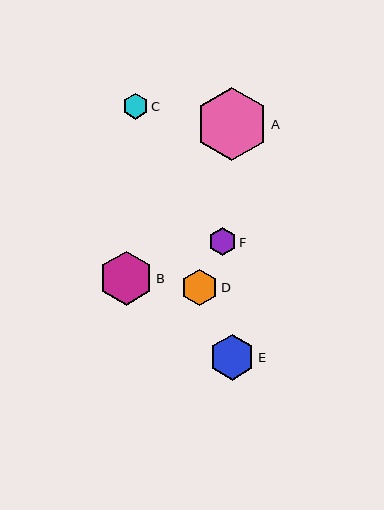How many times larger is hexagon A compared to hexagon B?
Hexagon A is approximately 1.3 times the size of hexagon B.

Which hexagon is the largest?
Hexagon A is the largest with a size of approximately 73 pixels.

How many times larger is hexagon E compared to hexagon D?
Hexagon E is approximately 1.3 times the size of hexagon D.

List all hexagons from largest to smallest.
From largest to smallest: A, B, E, D, F, C.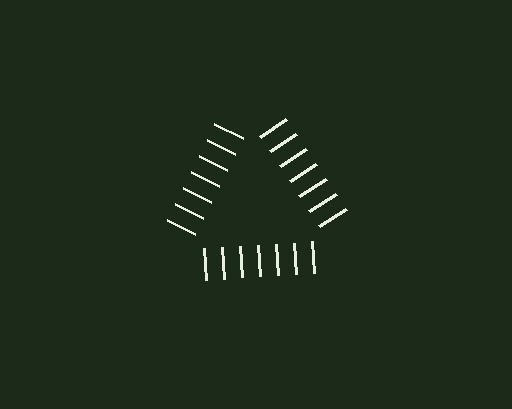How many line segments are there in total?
21 — 7 along each of the 3 edges.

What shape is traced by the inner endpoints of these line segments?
An illusory triangle — the line segments terminate on its edges but no continuous stroke is drawn.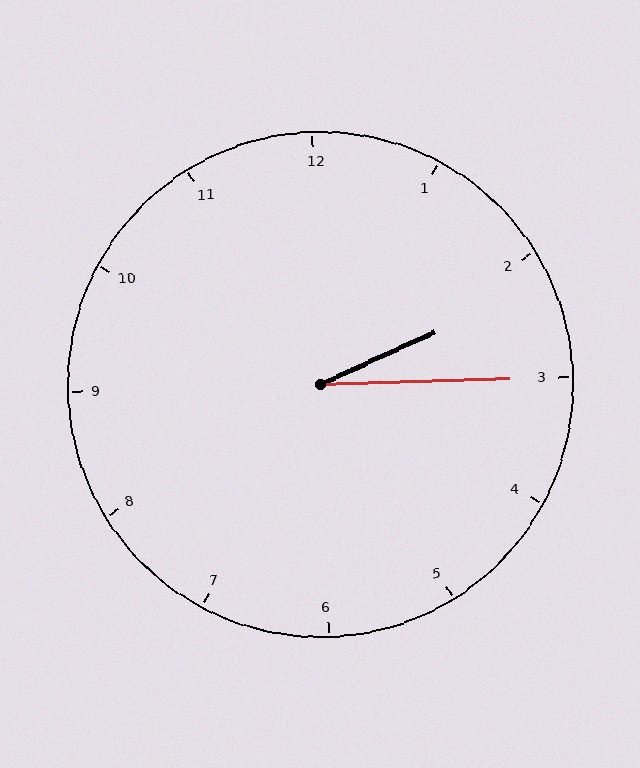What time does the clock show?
2:15.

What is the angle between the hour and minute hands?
Approximately 22 degrees.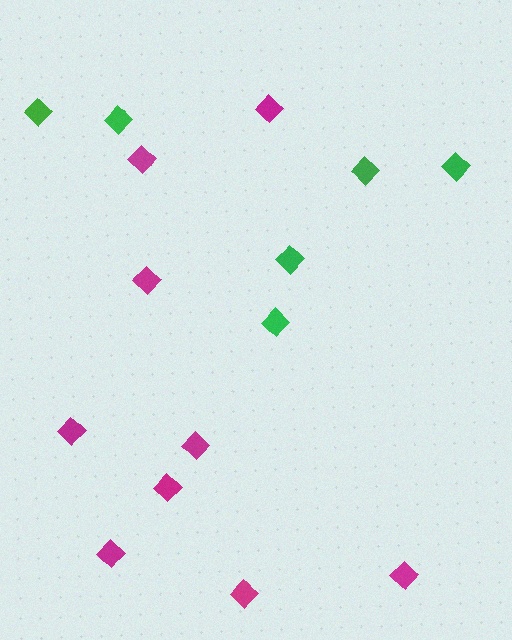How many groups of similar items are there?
There are 2 groups: one group of magenta diamonds (9) and one group of green diamonds (6).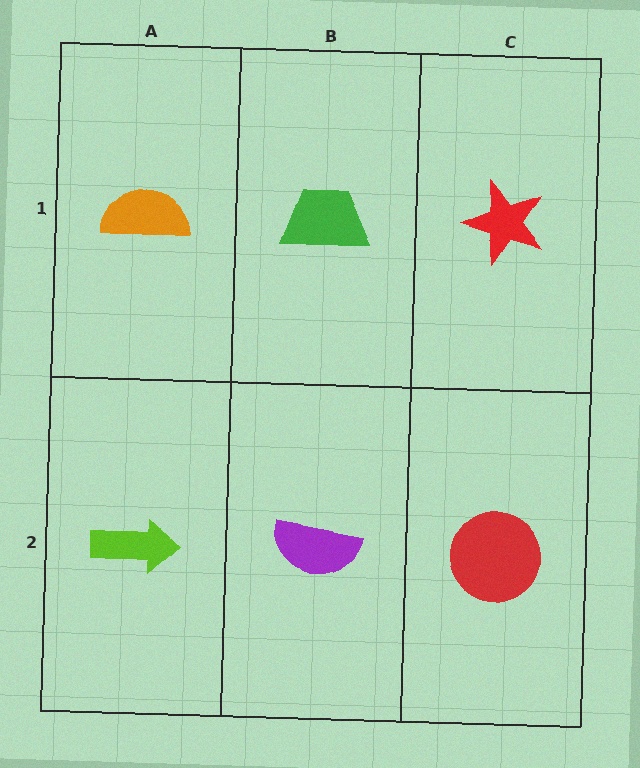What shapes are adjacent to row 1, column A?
A lime arrow (row 2, column A), a green trapezoid (row 1, column B).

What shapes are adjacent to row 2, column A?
An orange semicircle (row 1, column A), a purple semicircle (row 2, column B).